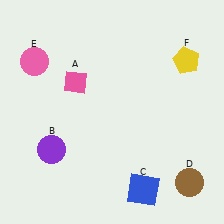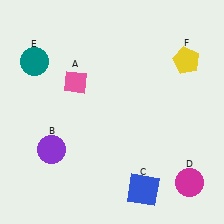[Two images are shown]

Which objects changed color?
D changed from brown to magenta. E changed from pink to teal.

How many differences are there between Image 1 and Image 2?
There are 2 differences between the two images.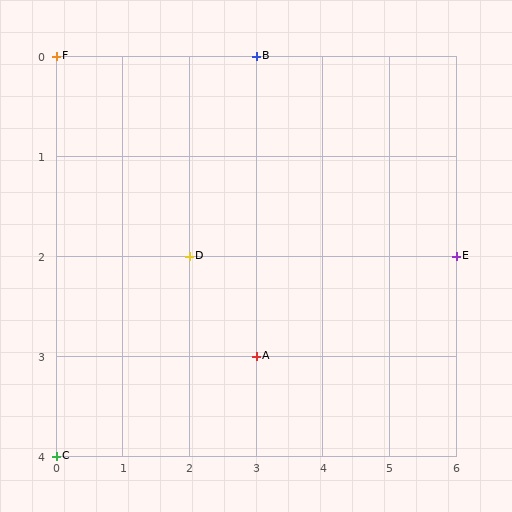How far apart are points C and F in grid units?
Points C and F are 4 rows apart.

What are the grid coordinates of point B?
Point B is at grid coordinates (3, 0).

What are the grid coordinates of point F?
Point F is at grid coordinates (0, 0).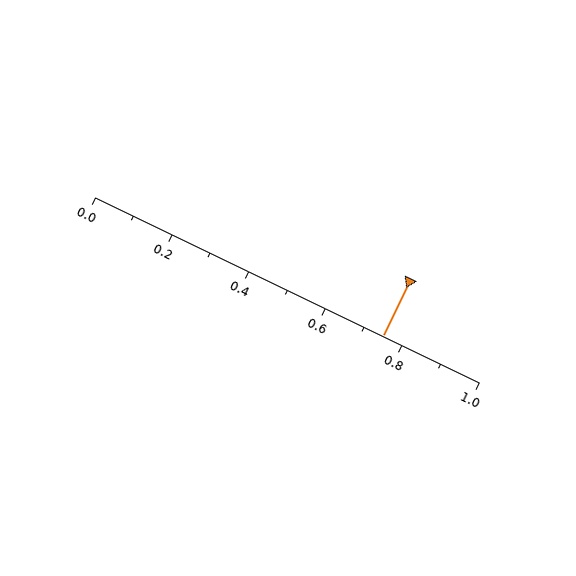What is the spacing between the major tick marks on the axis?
The major ticks are spaced 0.2 apart.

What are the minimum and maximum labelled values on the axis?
The axis runs from 0.0 to 1.0.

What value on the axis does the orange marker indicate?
The marker indicates approximately 0.75.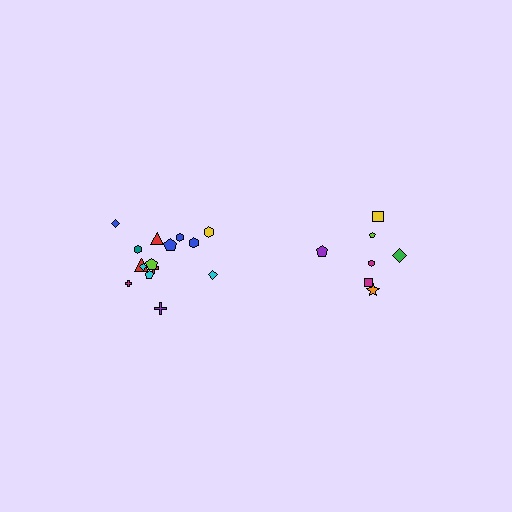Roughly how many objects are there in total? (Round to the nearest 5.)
Roughly 20 objects in total.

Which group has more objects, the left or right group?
The left group.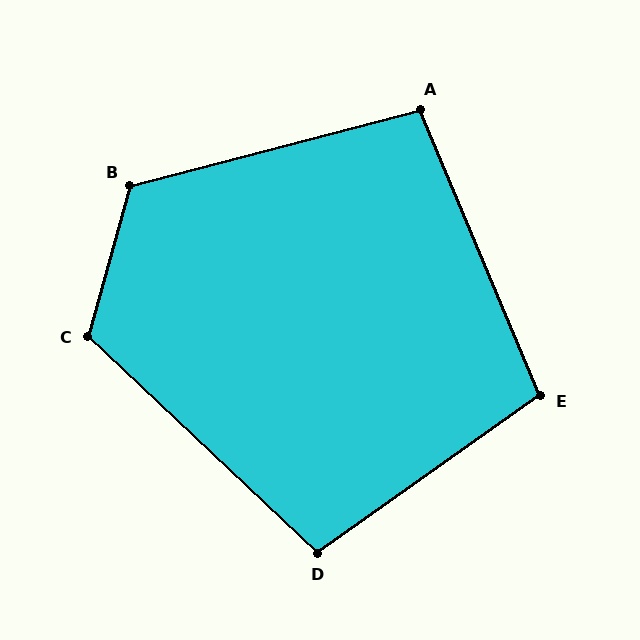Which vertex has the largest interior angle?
B, at approximately 120 degrees.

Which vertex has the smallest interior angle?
A, at approximately 98 degrees.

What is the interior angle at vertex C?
Approximately 118 degrees (obtuse).